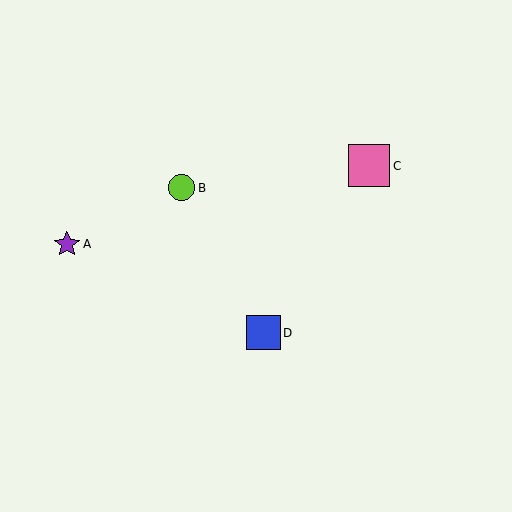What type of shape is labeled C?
Shape C is a pink square.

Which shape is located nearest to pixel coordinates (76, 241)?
The purple star (labeled A) at (67, 244) is nearest to that location.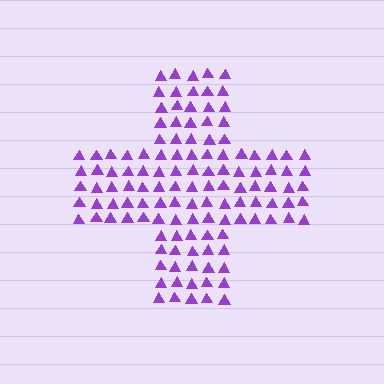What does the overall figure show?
The overall figure shows a cross.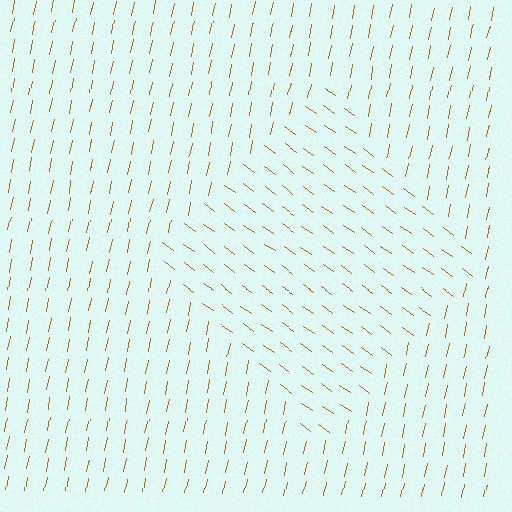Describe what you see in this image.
The image is filled with small brown line segments. A diamond region in the image has lines oriented differently from the surrounding lines, creating a visible texture boundary.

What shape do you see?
I see a diamond.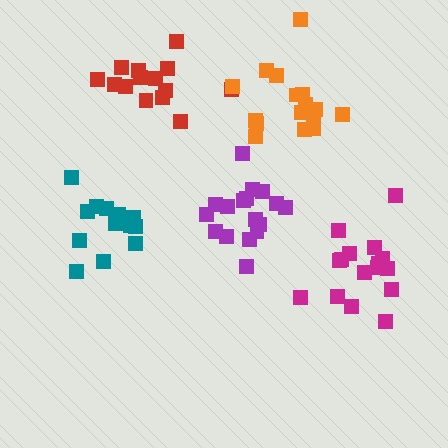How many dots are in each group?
Group 1: 16 dots, Group 2: 17 dots, Group 3: 13 dots, Group 4: 14 dots, Group 5: 16 dots (76 total).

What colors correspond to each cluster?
The clusters are colored: magenta, purple, teal, red, orange.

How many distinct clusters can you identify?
There are 5 distinct clusters.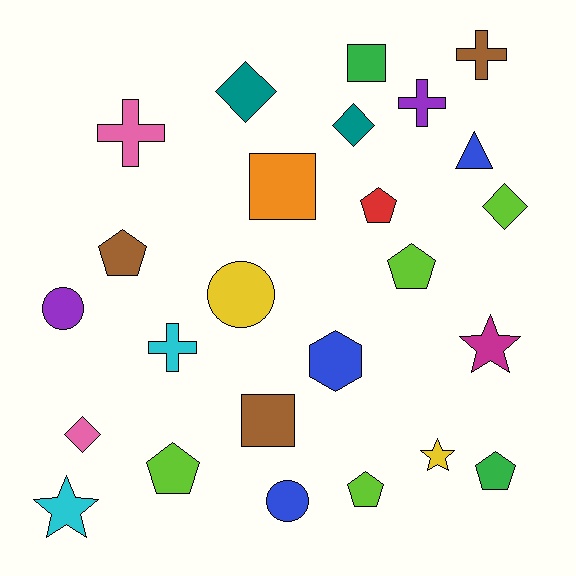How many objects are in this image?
There are 25 objects.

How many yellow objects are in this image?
There are 2 yellow objects.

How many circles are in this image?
There are 3 circles.